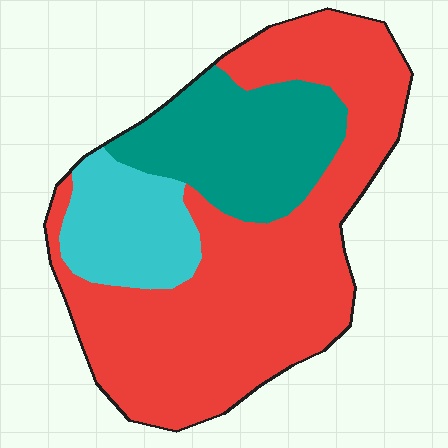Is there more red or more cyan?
Red.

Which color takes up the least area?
Cyan, at roughly 15%.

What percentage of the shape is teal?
Teal covers about 25% of the shape.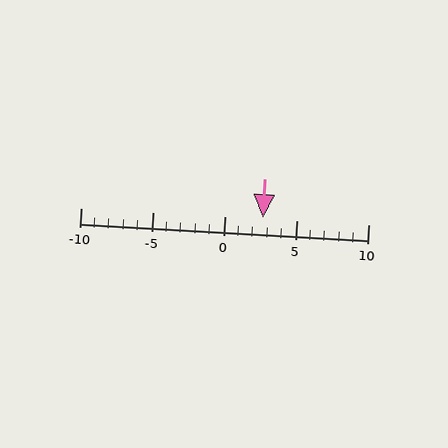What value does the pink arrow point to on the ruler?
The pink arrow points to approximately 3.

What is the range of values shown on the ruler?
The ruler shows values from -10 to 10.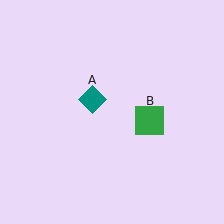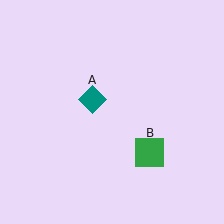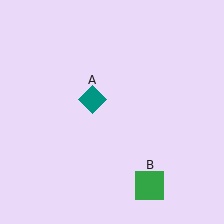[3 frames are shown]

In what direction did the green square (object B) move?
The green square (object B) moved down.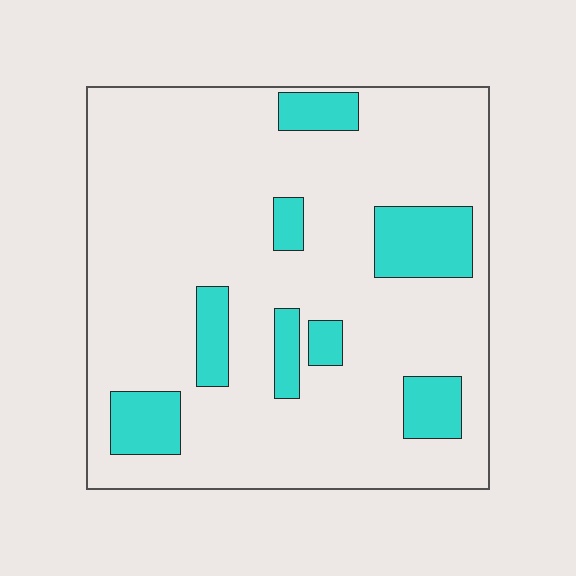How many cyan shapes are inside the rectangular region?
8.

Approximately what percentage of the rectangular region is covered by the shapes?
Approximately 15%.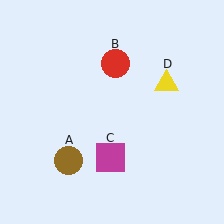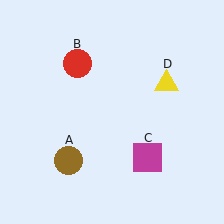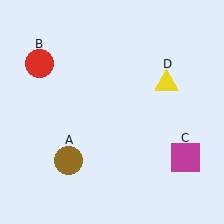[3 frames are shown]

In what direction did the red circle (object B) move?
The red circle (object B) moved left.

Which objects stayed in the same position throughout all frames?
Brown circle (object A) and yellow triangle (object D) remained stationary.